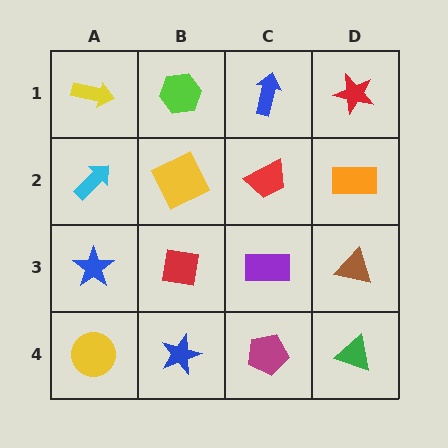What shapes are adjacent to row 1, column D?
An orange rectangle (row 2, column D), a blue arrow (row 1, column C).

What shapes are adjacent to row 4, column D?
A brown triangle (row 3, column D), a magenta pentagon (row 4, column C).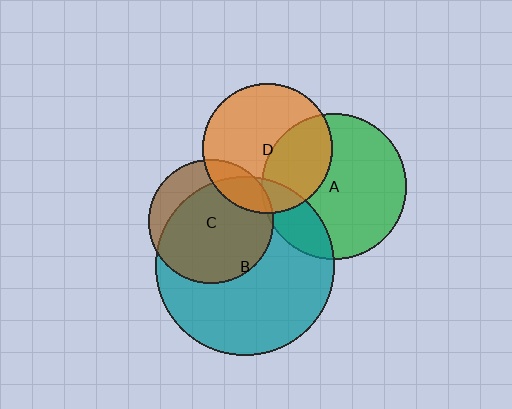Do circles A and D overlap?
Yes.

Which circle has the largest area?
Circle B (teal).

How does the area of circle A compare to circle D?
Approximately 1.3 times.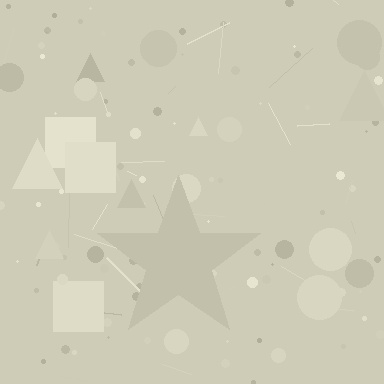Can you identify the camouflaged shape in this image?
The camouflaged shape is a star.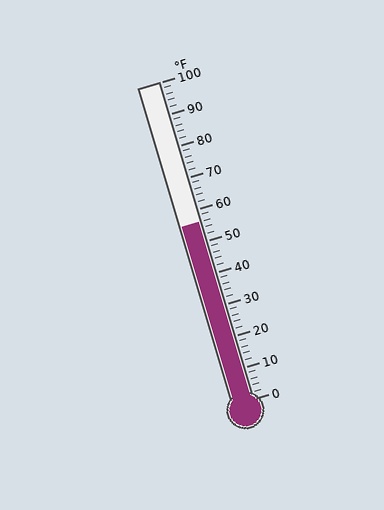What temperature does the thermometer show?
The thermometer shows approximately 56°F.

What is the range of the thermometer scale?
The thermometer scale ranges from 0°F to 100°F.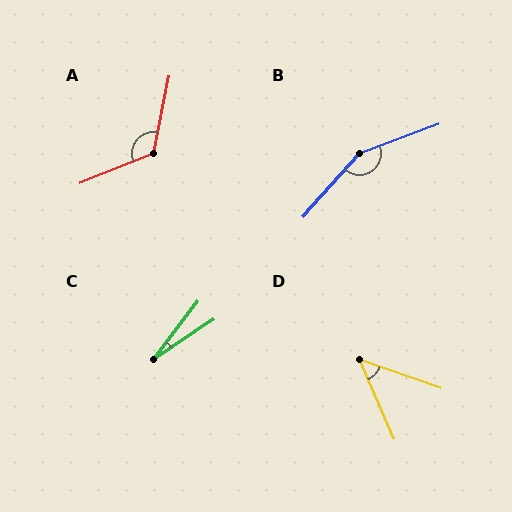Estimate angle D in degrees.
Approximately 47 degrees.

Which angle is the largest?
B, at approximately 152 degrees.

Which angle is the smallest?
C, at approximately 19 degrees.